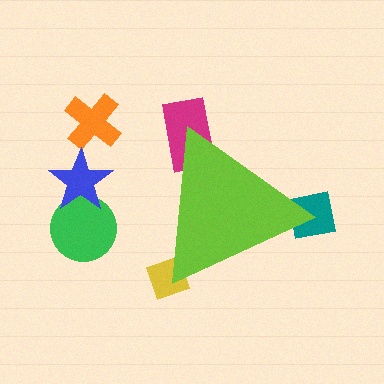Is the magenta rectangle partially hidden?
Yes, the magenta rectangle is partially hidden behind the lime triangle.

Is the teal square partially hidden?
Yes, the teal square is partially hidden behind the lime triangle.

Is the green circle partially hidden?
No, the green circle is fully visible.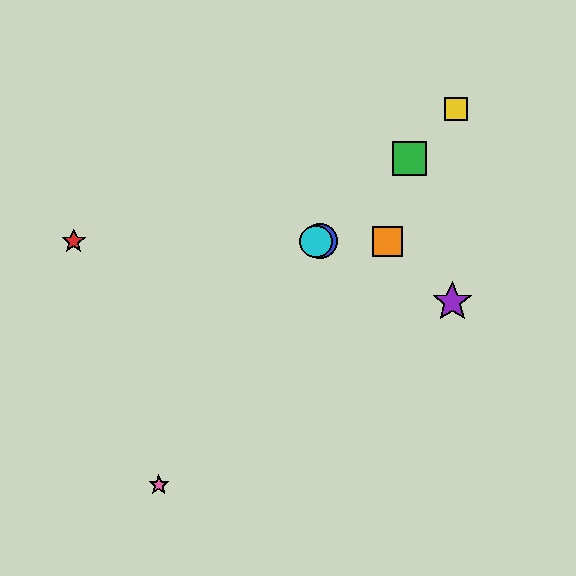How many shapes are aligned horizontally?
4 shapes (the red star, the blue circle, the orange square, the cyan circle) are aligned horizontally.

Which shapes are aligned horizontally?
The red star, the blue circle, the orange square, the cyan circle are aligned horizontally.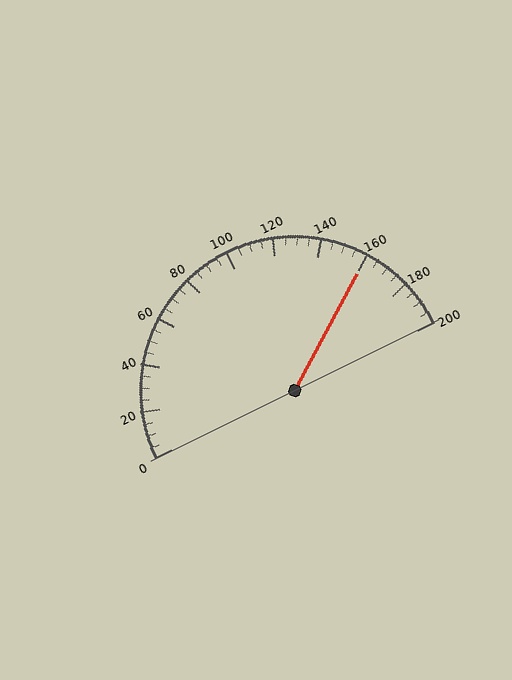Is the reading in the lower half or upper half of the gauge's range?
The reading is in the upper half of the range (0 to 200).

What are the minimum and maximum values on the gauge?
The gauge ranges from 0 to 200.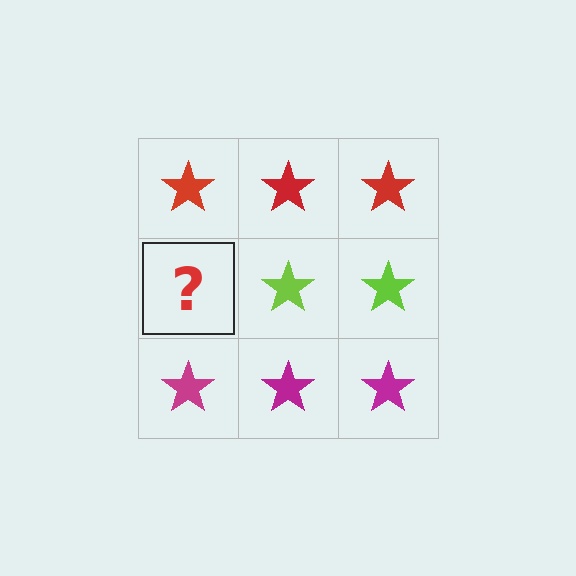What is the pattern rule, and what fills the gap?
The rule is that each row has a consistent color. The gap should be filled with a lime star.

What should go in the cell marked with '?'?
The missing cell should contain a lime star.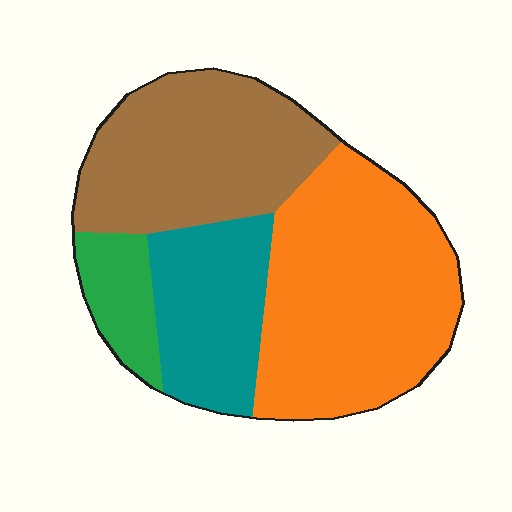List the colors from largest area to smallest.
From largest to smallest: orange, brown, teal, green.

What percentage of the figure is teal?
Teal covers about 20% of the figure.